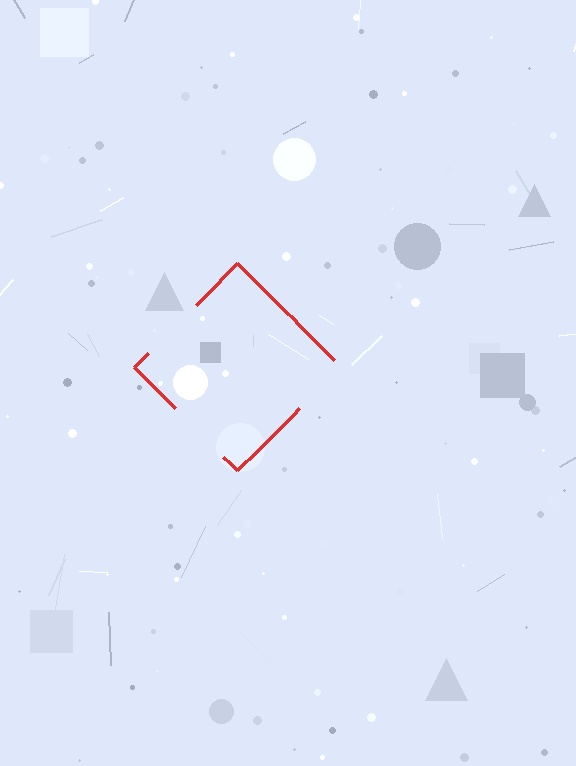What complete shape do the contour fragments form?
The contour fragments form a diamond.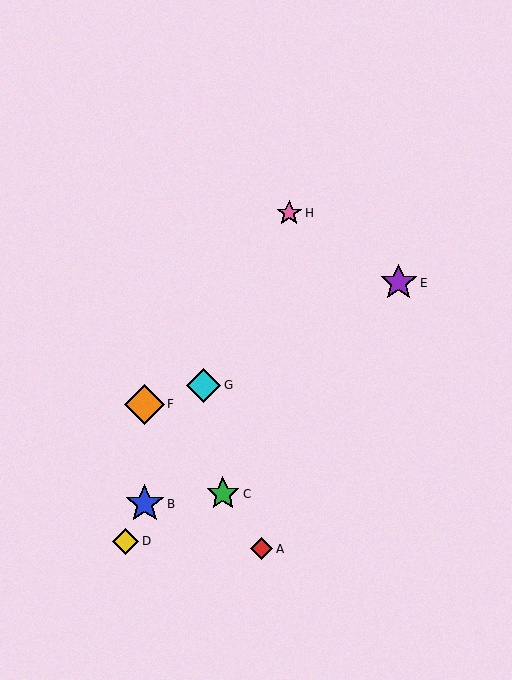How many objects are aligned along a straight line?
4 objects (B, D, G, H) are aligned along a straight line.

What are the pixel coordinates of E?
Object E is at (399, 283).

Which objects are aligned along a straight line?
Objects B, D, G, H are aligned along a straight line.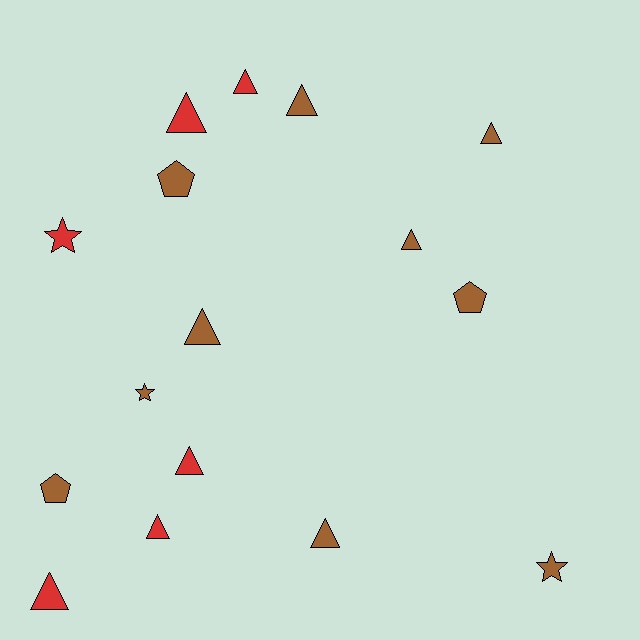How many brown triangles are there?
There are 5 brown triangles.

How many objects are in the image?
There are 16 objects.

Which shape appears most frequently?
Triangle, with 10 objects.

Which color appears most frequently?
Brown, with 10 objects.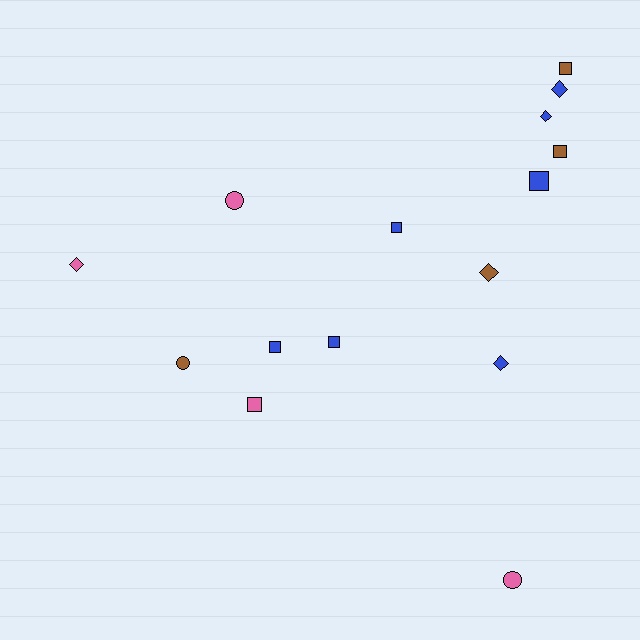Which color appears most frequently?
Blue, with 7 objects.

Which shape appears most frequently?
Square, with 7 objects.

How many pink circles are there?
There are 2 pink circles.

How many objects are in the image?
There are 15 objects.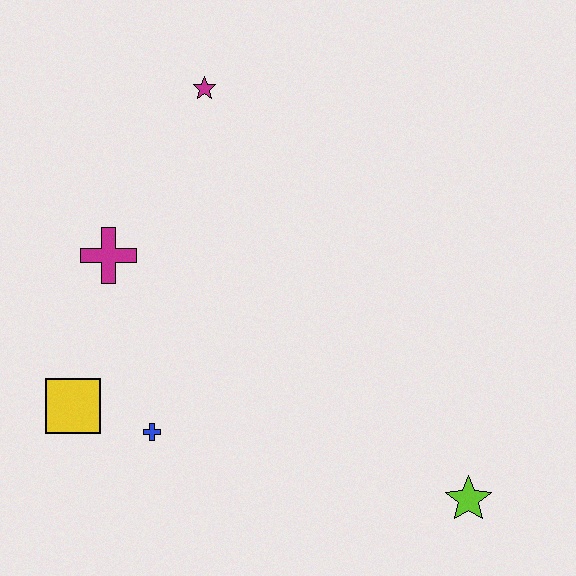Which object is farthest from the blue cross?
The magenta star is farthest from the blue cross.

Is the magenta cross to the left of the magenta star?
Yes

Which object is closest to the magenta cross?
The yellow square is closest to the magenta cross.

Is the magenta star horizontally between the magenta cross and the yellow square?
No